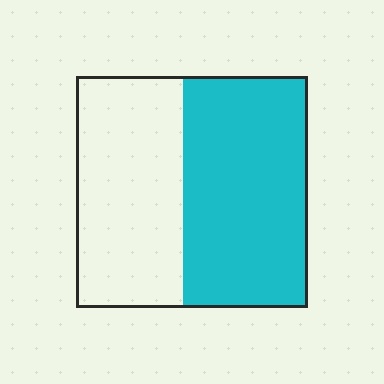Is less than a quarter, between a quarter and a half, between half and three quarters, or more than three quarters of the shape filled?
Between half and three quarters.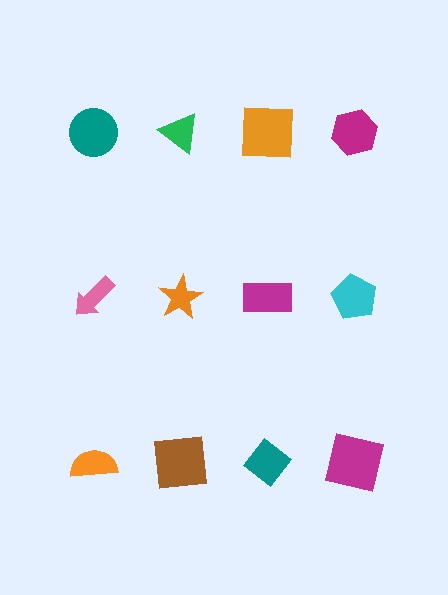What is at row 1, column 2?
A green triangle.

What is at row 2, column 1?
A pink arrow.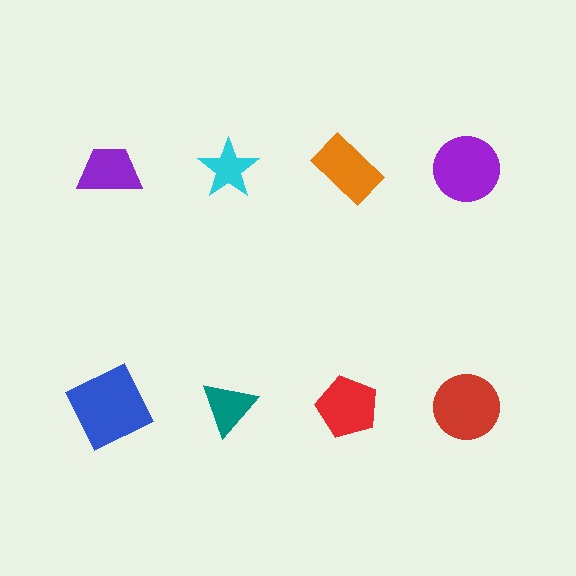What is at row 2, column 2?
A teal triangle.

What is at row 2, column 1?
A blue square.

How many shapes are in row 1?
4 shapes.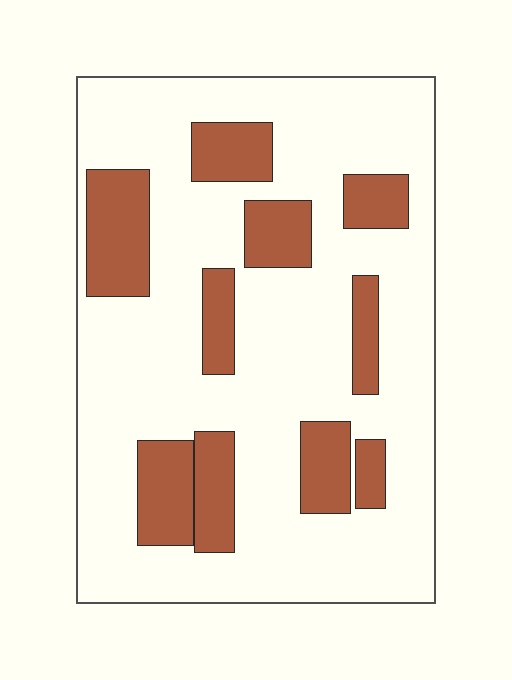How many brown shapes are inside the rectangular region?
10.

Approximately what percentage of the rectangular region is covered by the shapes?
Approximately 25%.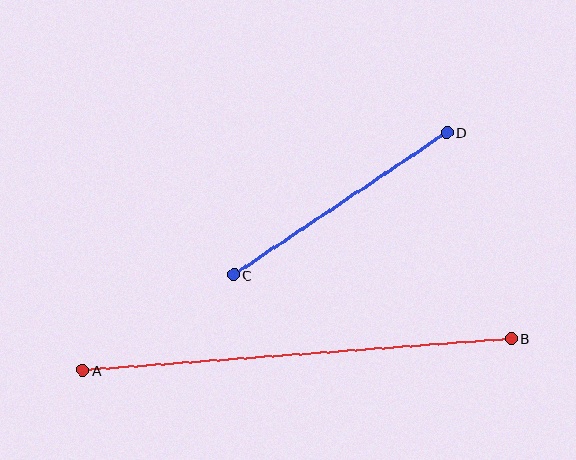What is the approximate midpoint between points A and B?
The midpoint is at approximately (297, 354) pixels.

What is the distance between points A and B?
The distance is approximately 430 pixels.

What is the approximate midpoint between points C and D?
The midpoint is at approximately (340, 204) pixels.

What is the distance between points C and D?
The distance is approximately 256 pixels.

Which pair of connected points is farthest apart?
Points A and B are farthest apart.